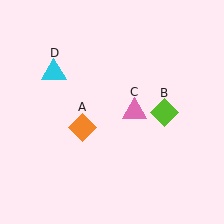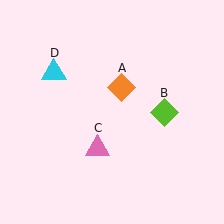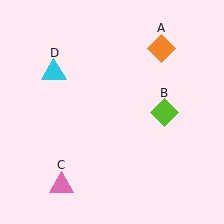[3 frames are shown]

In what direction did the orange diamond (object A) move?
The orange diamond (object A) moved up and to the right.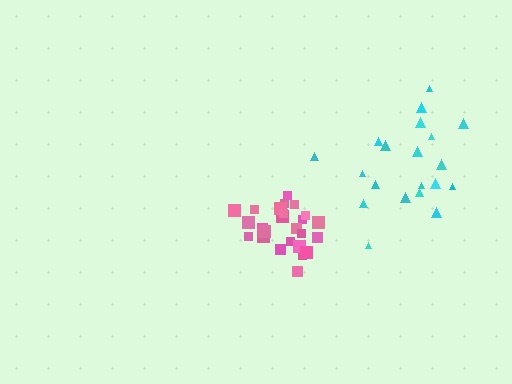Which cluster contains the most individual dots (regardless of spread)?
Pink (25).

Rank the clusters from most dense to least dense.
pink, cyan.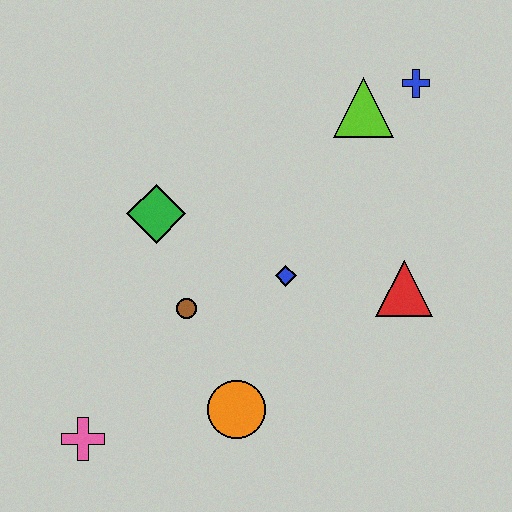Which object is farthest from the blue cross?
The pink cross is farthest from the blue cross.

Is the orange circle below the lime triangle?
Yes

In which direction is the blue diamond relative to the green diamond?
The blue diamond is to the right of the green diamond.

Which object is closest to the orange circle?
The brown circle is closest to the orange circle.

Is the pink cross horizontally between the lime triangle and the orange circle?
No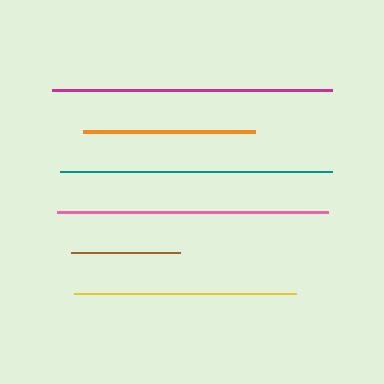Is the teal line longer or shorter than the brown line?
The teal line is longer than the brown line.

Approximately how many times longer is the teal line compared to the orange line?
The teal line is approximately 1.6 times the length of the orange line.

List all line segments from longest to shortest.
From longest to shortest: magenta, teal, pink, yellow, orange, brown.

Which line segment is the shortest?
The brown line is the shortest at approximately 108 pixels.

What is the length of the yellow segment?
The yellow segment is approximately 222 pixels long.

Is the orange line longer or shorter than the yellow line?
The yellow line is longer than the orange line.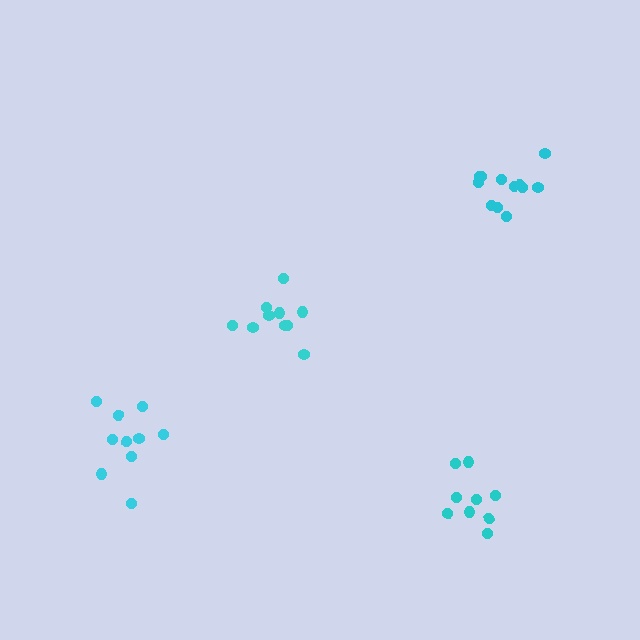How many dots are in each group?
Group 1: 9 dots, Group 2: 12 dots, Group 3: 10 dots, Group 4: 10 dots (41 total).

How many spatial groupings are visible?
There are 4 spatial groupings.